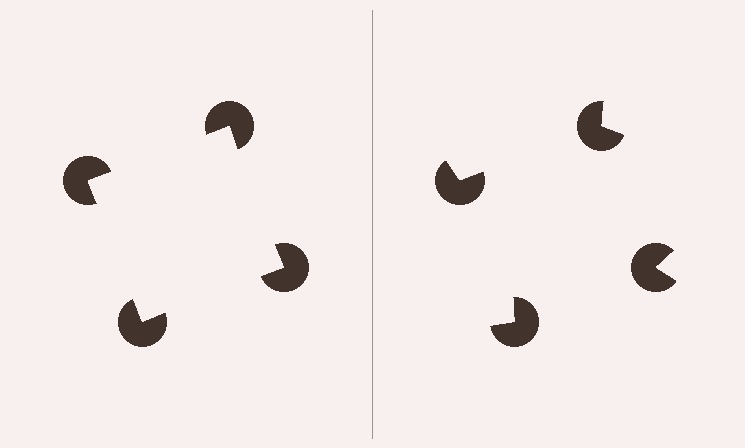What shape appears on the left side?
An illusory square.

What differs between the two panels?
The pac-man discs are positioned identically on both sides; only the wedge orientations differ. On the left they align to a square; on the right they are misaligned.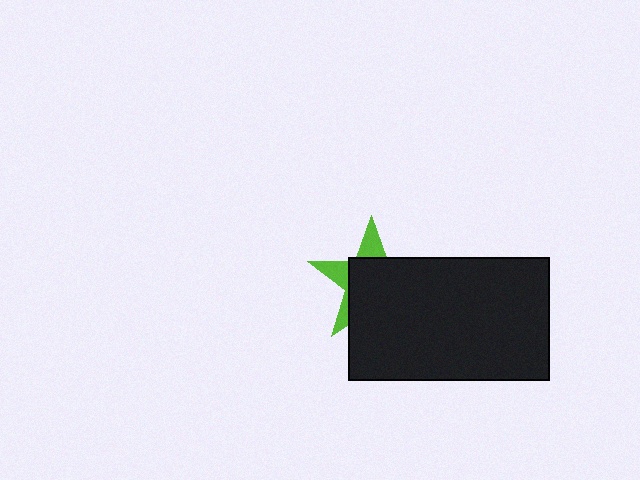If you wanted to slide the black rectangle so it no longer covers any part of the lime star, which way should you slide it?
Slide it toward the lower-right — that is the most direct way to separate the two shapes.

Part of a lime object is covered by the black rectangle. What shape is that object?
It is a star.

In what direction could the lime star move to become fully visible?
The lime star could move toward the upper-left. That would shift it out from behind the black rectangle entirely.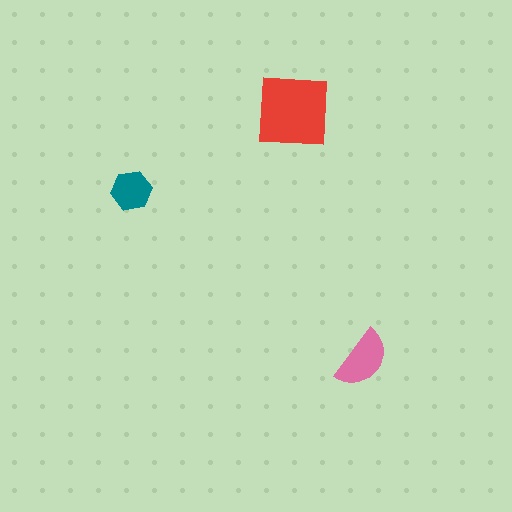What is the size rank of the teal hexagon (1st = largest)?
3rd.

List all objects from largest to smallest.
The red square, the pink semicircle, the teal hexagon.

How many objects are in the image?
There are 3 objects in the image.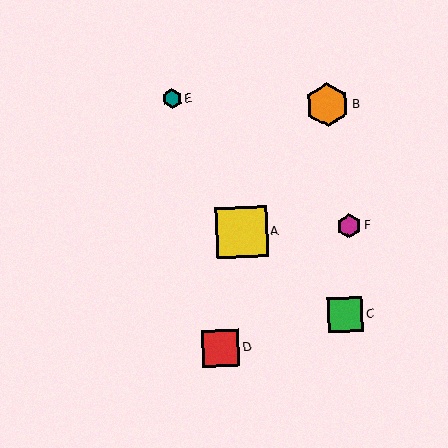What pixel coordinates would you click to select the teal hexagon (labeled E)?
Click at (172, 99) to select the teal hexagon E.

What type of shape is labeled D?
Shape D is a red square.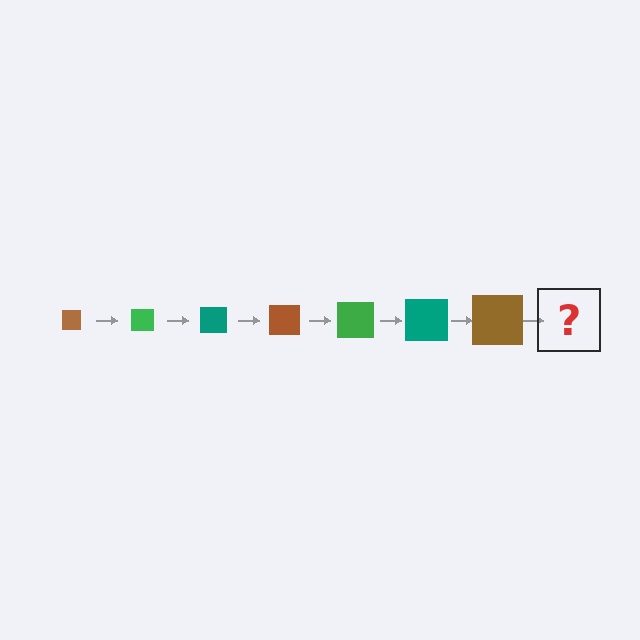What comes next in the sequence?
The next element should be a green square, larger than the previous one.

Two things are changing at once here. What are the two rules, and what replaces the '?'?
The two rules are that the square grows larger each step and the color cycles through brown, green, and teal. The '?' should be a green square, larger than the previous one.